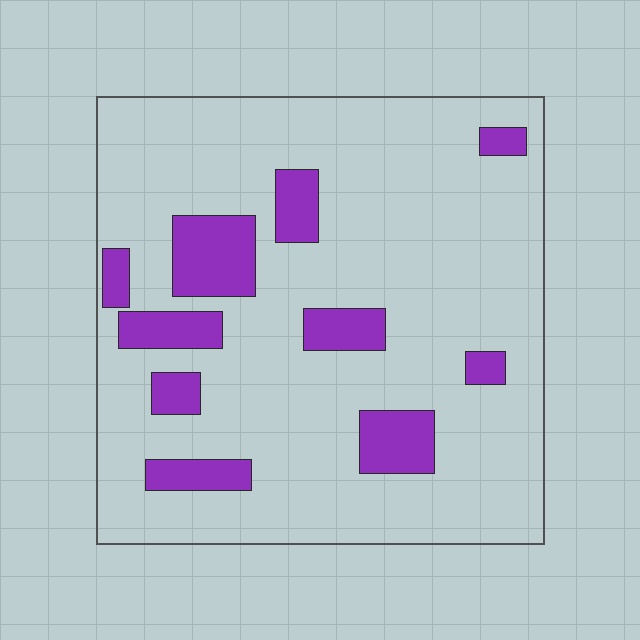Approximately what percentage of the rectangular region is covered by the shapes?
Approximately 15%.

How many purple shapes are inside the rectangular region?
10.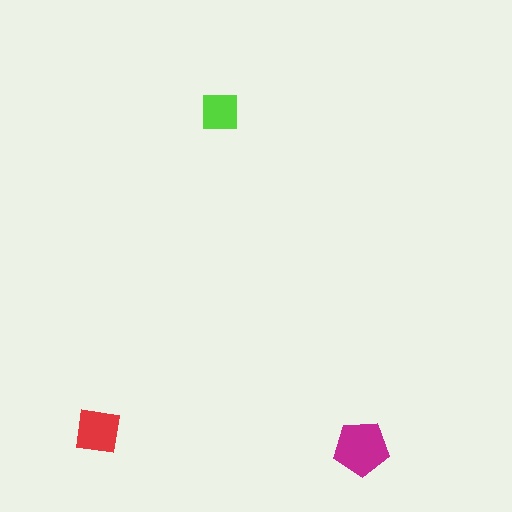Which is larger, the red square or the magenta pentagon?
The magenta pentagon.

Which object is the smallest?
The lime square.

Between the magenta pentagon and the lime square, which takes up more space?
The magenta pentagon.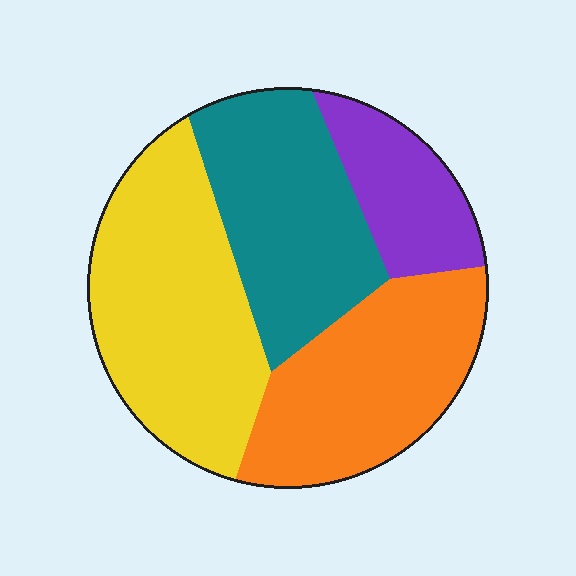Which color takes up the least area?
Purple, at roughly 15%.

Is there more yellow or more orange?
Yellow.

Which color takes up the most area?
Yellow, at roughly 35%.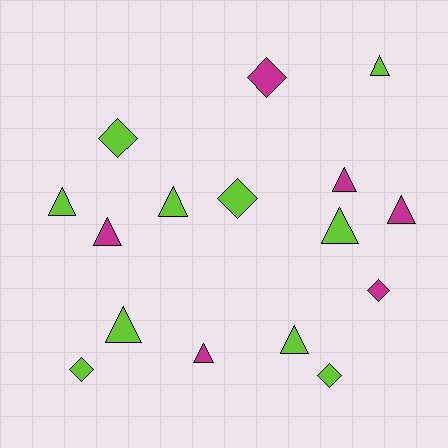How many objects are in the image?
There are 16 objects.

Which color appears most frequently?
Lime, with 10 objects.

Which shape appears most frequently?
Triangle, with 10 objects.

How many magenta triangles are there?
There are 4 magenta triangles.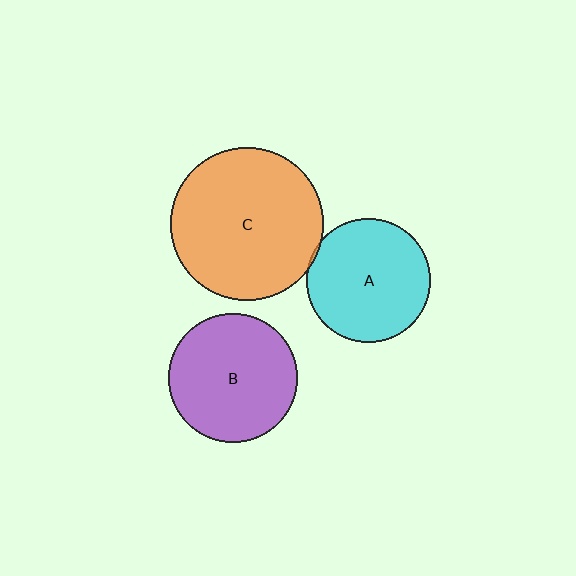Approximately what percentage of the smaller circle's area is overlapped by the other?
Approximately 5%.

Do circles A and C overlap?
Yes.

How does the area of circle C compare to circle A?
Approximately 1.5 times.